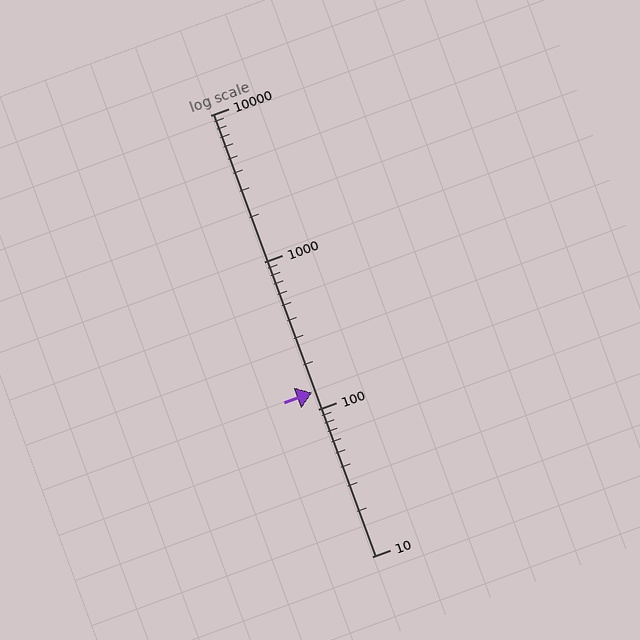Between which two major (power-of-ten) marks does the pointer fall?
The pointer is between 100 and 1000.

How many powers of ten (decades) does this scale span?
The scale spans 3 decades, from 10 to 10000.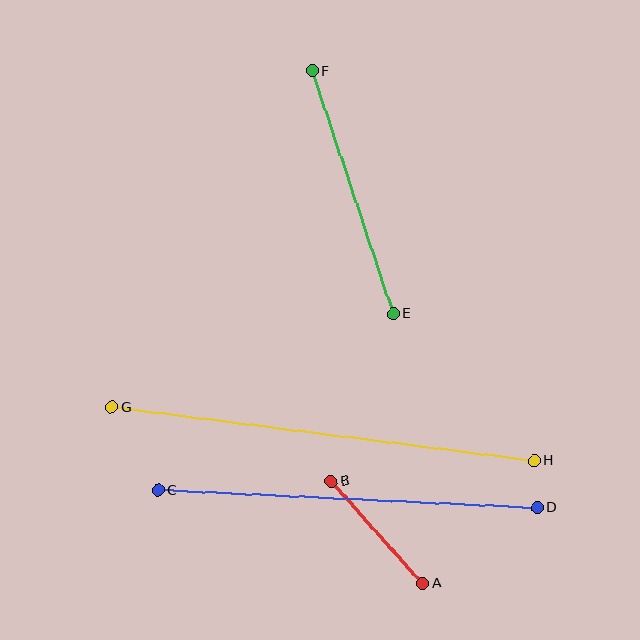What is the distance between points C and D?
The distance is approximately 380 pixels.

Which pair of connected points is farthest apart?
Points G and H are farthest apart.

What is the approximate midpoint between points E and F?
The midpoint is at approximately (353, 192) pixels.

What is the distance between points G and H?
The distance is approximately 427 pixels.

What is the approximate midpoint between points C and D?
The midpoint is at approximately (348, 499) pixels.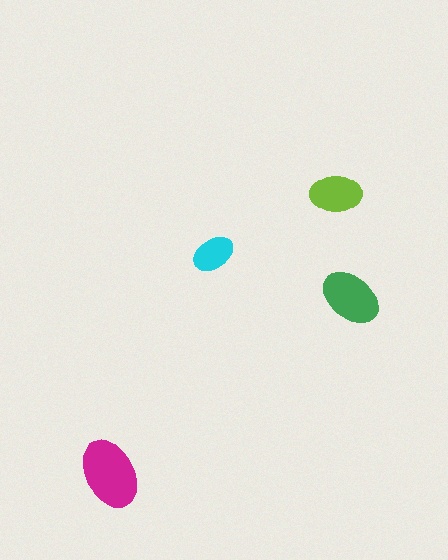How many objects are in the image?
There are 4 objects in the image.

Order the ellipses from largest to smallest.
the magenta one, the green one, the lime one, the cyan one.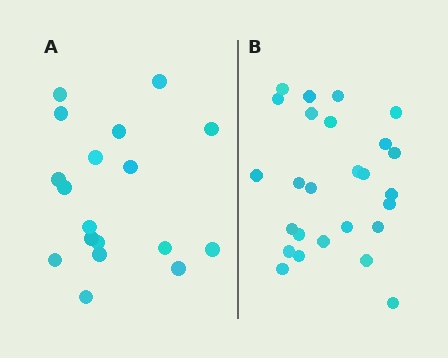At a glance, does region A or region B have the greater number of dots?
Region B (the right region) has more dots.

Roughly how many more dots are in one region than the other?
Region B has roughly 8 or so more dots than region A.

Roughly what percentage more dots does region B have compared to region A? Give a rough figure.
About 45% more.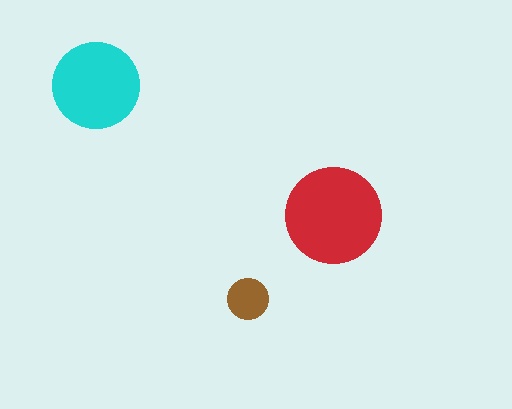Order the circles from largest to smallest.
the red one, the cyan one, the brown one.